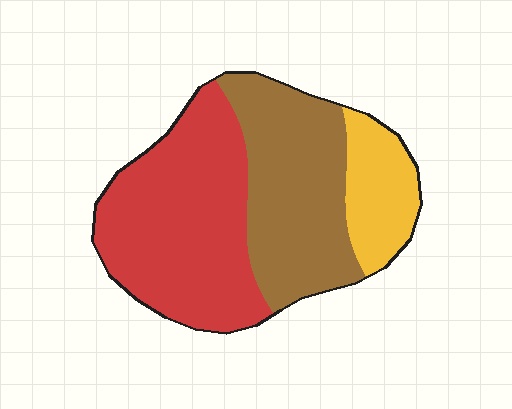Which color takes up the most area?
Red, at roughly 45%.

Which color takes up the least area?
Yellow, at roughly 15%.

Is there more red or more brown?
Red.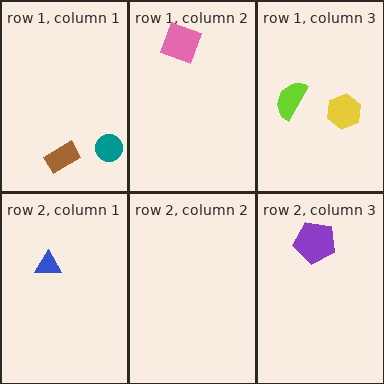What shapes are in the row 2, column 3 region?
The purple pentagon.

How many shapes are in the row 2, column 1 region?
1.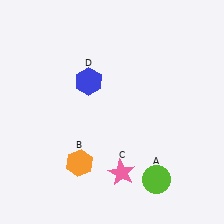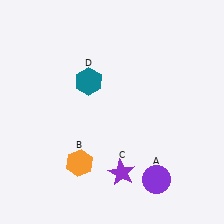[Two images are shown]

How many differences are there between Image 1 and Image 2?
There are 3 differences between the two images.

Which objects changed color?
A changed from lime to purple. C changed from pink to purple. D changed from blue to teal.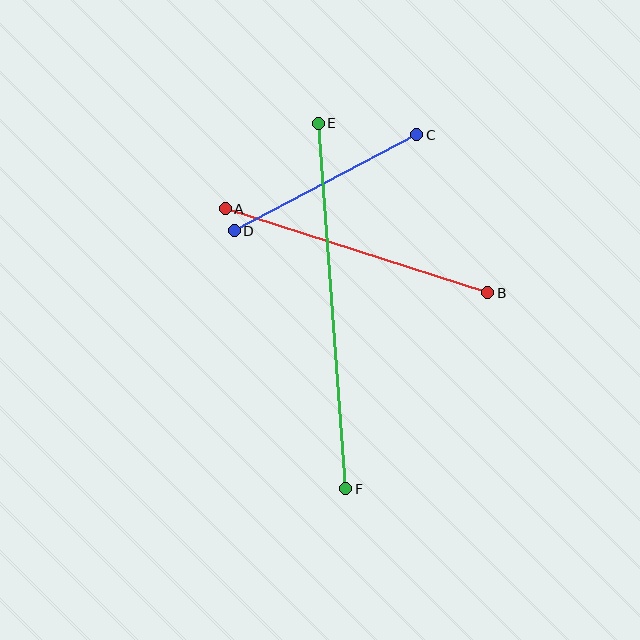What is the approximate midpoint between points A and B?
The midpoint is at approximately (356, 251) pixels.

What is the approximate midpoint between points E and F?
The midpoint is at approximately (332, 306) pixels.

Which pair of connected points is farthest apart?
Points E and F are farthest apart.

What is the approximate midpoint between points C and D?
The midpoint is at approximately (326, 183) pixels.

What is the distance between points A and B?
The distance is approximately 276 pixels.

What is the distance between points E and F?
The distance is approximately 366 pixels.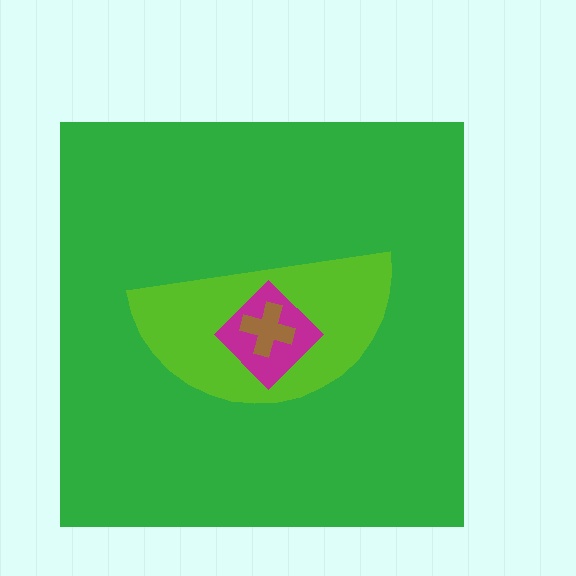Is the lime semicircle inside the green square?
Yes.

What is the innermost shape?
The brown cross.